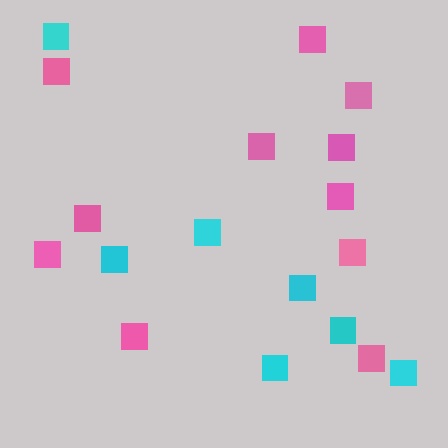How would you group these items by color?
There are 2 groups: one group of pink squares (11) and one group of cyan squares (7).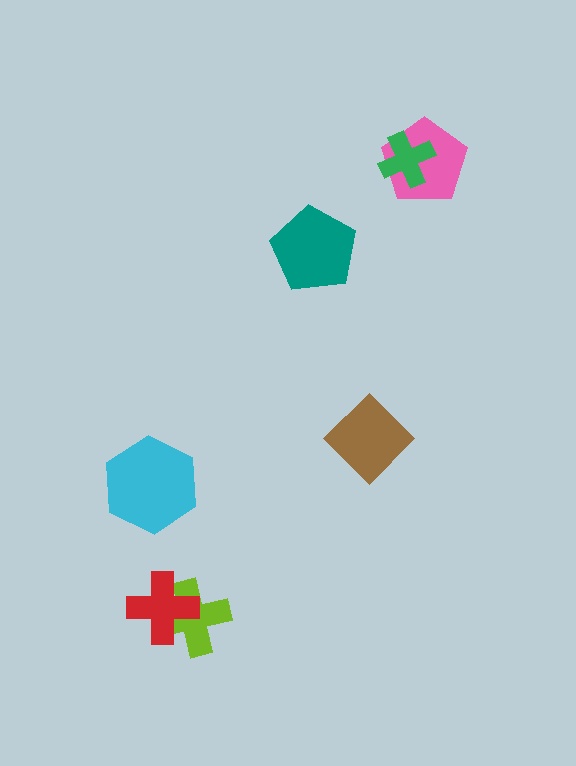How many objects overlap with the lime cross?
1 object overlaps with the lime cross.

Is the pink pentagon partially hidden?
Yes, it is partially covered by another shape.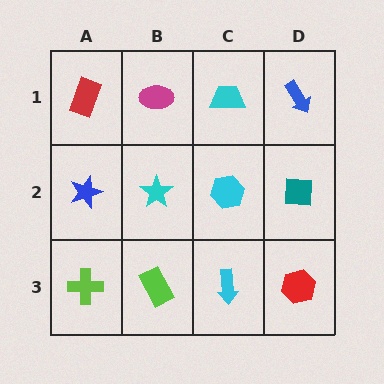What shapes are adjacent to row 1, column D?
A teal square (row 2, column D), a cyan trapezoid (row 1, column C).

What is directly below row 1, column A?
A blue star.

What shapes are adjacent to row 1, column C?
A cyan hexagon (row 2, column C), a magenta ellipse (row 1, column B), a blue arrow (row 1, column D).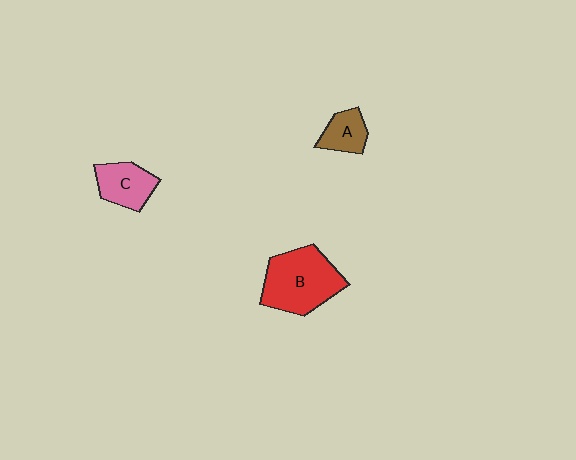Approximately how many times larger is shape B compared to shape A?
Approximately 2.5 times.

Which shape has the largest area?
Shape B (red).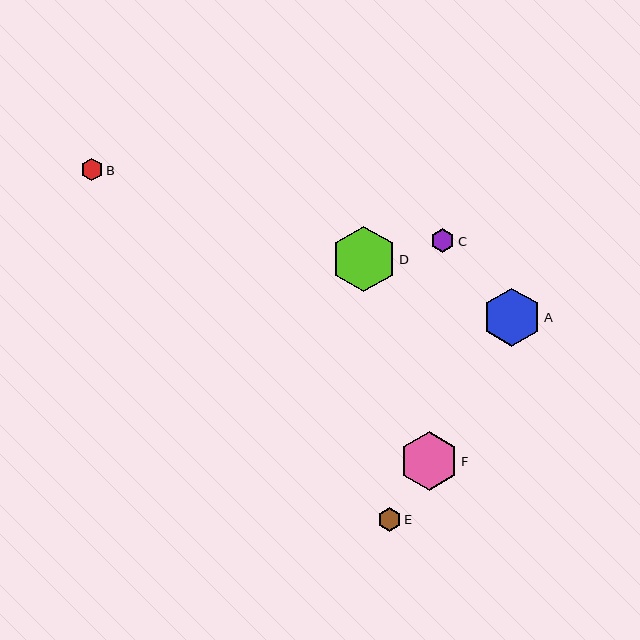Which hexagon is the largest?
Hexagon D is the largest with a size of approximately 66 pixels.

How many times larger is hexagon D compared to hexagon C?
Hexagon D is approximately 2.7 times the size of hexagon C.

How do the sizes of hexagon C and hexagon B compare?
Hexagon C and hexagon B are approximately the same size.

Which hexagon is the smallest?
Hexagon B is the smallest with a size of approximately 22 pixels.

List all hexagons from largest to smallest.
From largest to smallest: D, F, A, C, E, B.